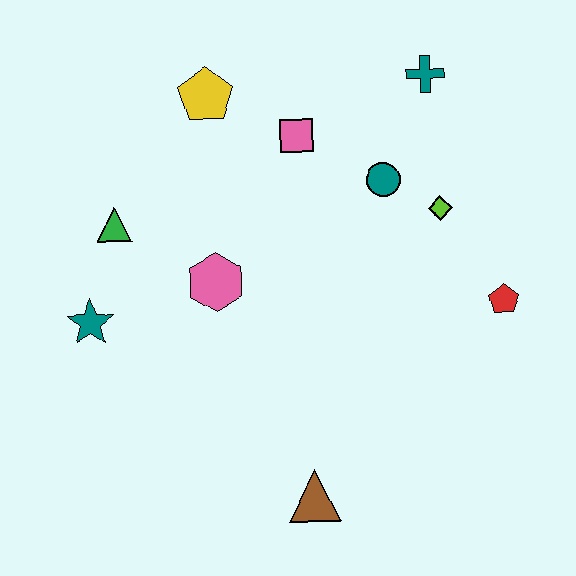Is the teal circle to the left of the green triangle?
No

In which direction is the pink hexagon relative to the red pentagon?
The pink hexagon is to the left of the red pentagon.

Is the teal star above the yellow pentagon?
No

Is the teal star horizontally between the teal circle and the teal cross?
No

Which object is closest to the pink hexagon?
The green triangle is closest to the pink hexagon.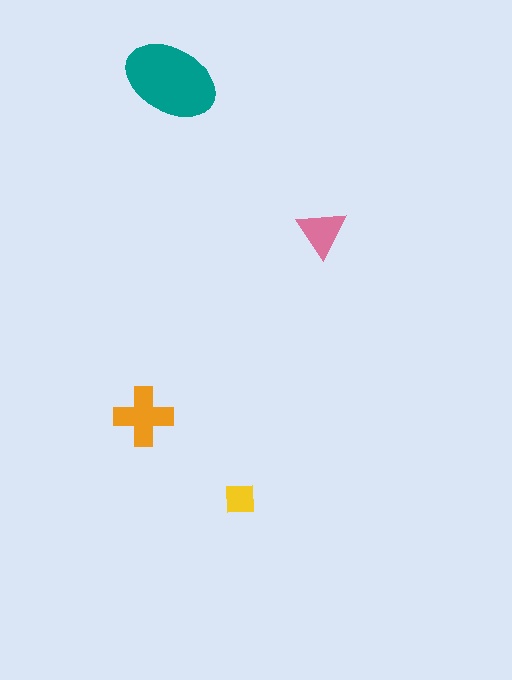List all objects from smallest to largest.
The yellow square, the pink triangle, the orange cross, the teal ellipse.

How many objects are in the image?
There are 4 objects in the image.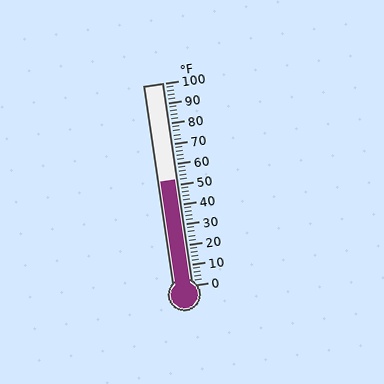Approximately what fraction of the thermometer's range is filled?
The thermometer is filled to approximately 50% of its range.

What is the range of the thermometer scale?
The thermometer scale ranges from 0°F to 100°F.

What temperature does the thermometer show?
The thermometer shows approximately 52°F.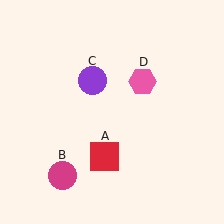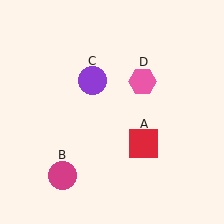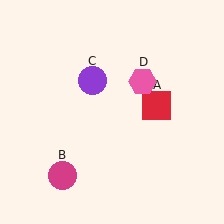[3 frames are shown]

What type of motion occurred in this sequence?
The red square (object A) rotated counterclockwise around the center of the scene.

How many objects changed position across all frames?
1 object changed position: red square (object A).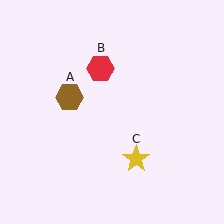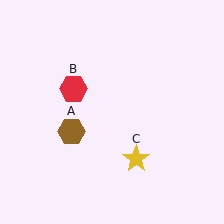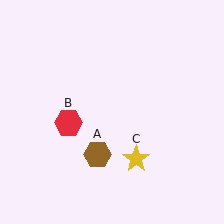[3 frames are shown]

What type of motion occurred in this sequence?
The brown hexagon (object A), red hexagon (object B) rotated counterclockwise around the center of the scene.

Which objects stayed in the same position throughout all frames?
Yellow star (object C) remained stationary.